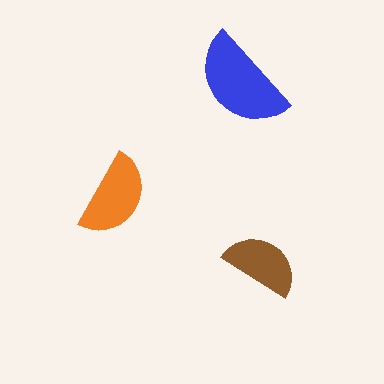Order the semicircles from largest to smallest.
the blue one, the orange one, the brown one.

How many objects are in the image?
There are 3 objects in the image.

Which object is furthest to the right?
The brown semicircle is rightmost.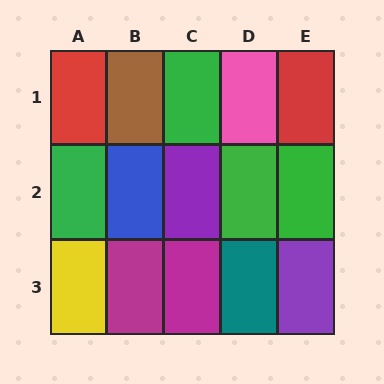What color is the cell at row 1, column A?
Red.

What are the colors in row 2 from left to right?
Green, blue, purple, green, green.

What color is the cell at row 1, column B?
Brown.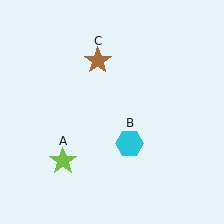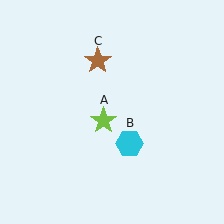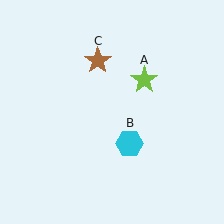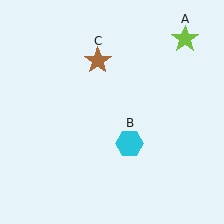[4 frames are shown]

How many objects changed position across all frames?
1 object changed position: lime star (object A).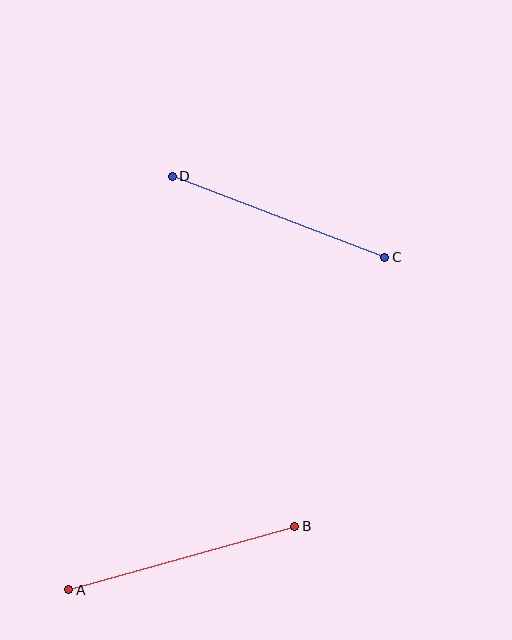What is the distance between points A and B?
The distance is approximately 235 pixels.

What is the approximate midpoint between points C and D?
The midpoint is at approximately (279, 217) pixels.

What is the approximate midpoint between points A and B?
The midpoint is at approximately (182, 558) pixels.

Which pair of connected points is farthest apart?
Points A and B are farthest apart.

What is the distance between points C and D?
The distance is approximately 228 pixels.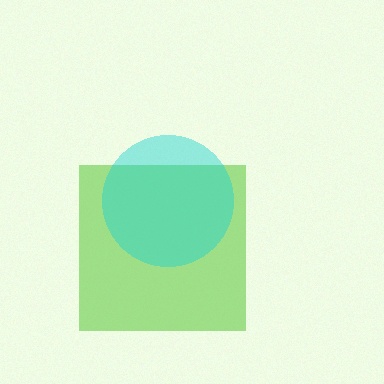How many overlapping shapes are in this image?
There are 2 overlapping shapes in the image.